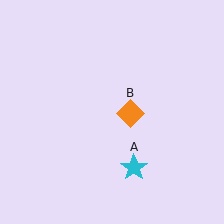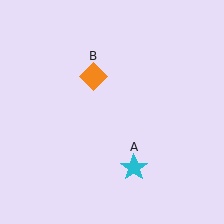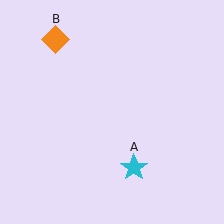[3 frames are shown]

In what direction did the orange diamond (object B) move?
The orange diamond (object B) moved up and to the left.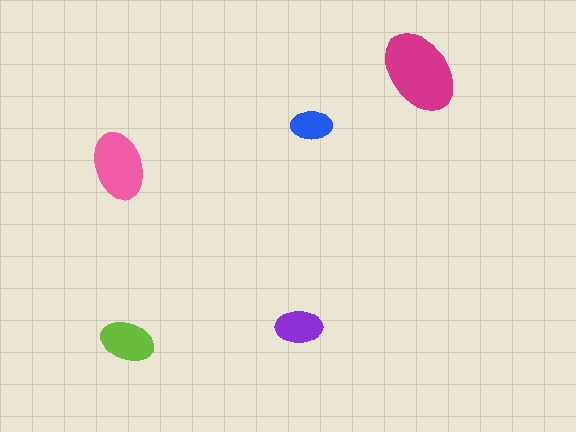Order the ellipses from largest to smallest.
the magenta one, the pink one, the lime one, the purple one, the blue one.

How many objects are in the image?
There are 5 objects in the image.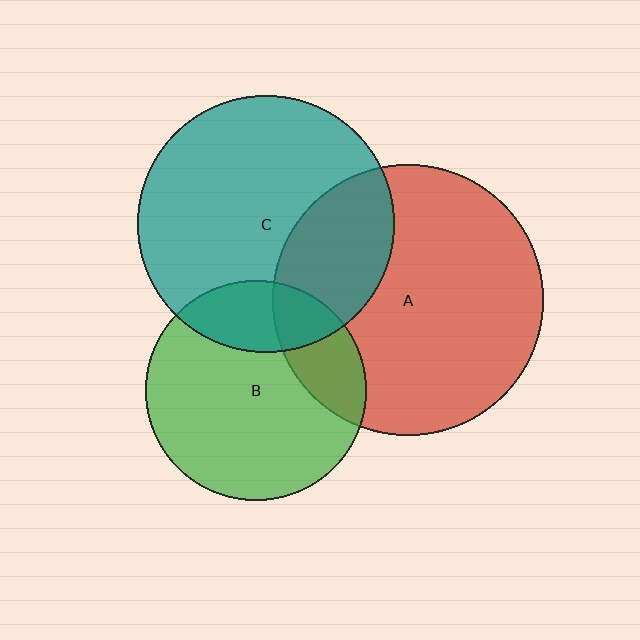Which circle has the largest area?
Circle A (red).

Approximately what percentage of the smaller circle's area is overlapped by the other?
Approximately 20%.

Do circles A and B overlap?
Yes.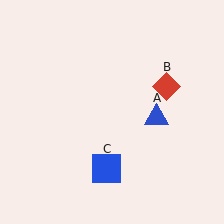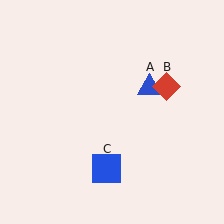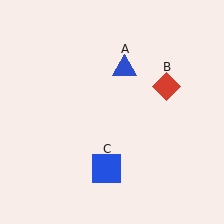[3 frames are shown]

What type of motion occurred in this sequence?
The blue triangle (object A) rotated counterclockwise around the center of the scene.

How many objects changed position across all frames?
1 object changed position: blue triangle (object A).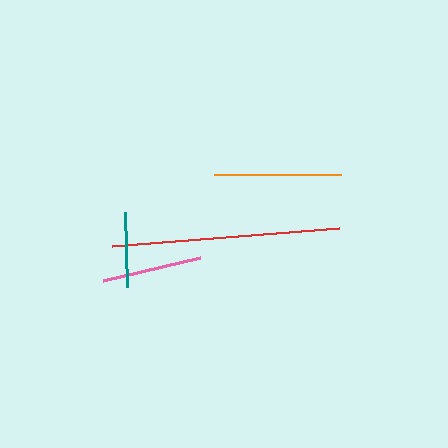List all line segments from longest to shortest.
From longest to shortest: red, orange, pink, teal.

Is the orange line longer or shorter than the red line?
The red line is longer than the orange line.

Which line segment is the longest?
The red line is the longest at approximately 228 pixels.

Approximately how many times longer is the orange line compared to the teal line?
The orange line is approximately 1.7 times the length of the teal line.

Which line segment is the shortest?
The teal line is the shortest at approximately 75 pixels.